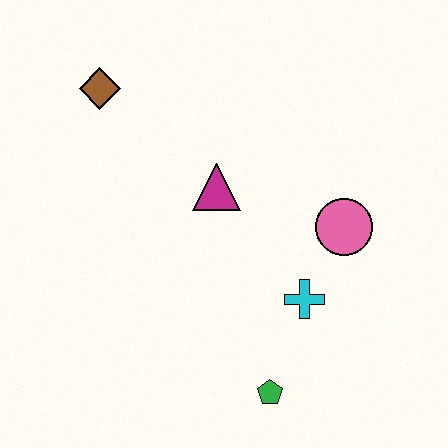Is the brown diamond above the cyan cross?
Yes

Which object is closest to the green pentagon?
The cyan cross is closest to the green pentagon.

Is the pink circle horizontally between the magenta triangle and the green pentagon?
No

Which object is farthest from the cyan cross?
The brown diamond is farthest from the cyan cross.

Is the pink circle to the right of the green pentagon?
Yes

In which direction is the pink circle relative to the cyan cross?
The pink circle is above the cyan cross.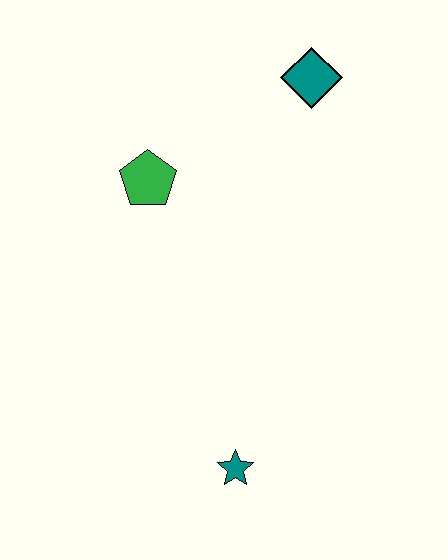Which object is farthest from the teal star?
The teal diamond is farthest from the teal star.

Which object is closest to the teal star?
The green pentagon is closest to the teal star.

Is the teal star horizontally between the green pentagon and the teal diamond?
Yes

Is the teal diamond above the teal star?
Yes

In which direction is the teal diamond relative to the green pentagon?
The teal diamond is to the right of the green pentagon.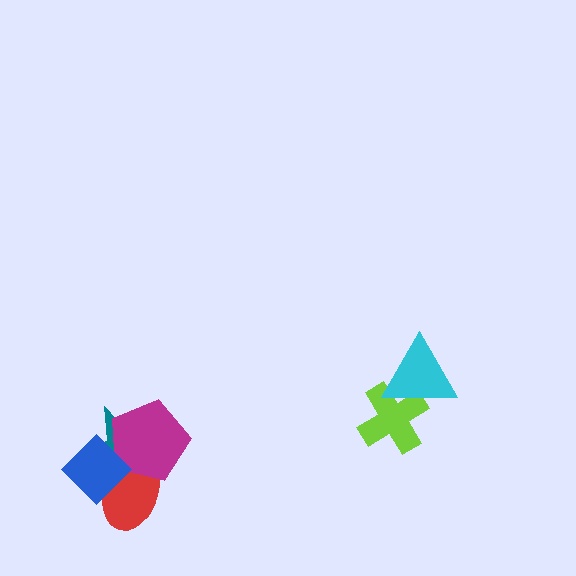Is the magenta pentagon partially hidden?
Yes, it is partially covered by another shape.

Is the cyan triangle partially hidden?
No, no other shape covers it.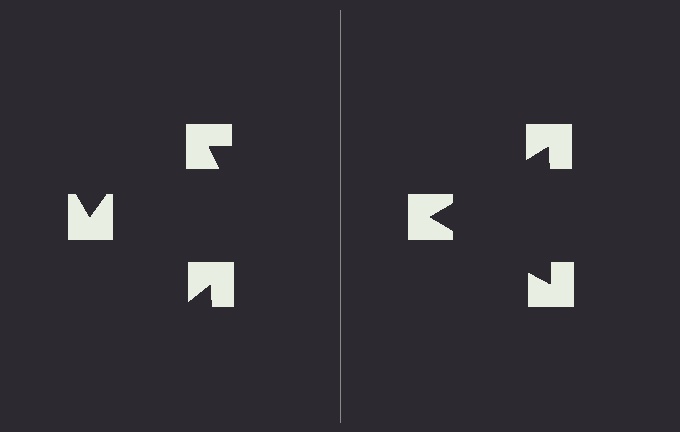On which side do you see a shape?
An illusory triangle appears on the right side. On the left side the wedge cuts are rotated, so no coherent shape forms.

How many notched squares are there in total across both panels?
6 — 3 on each side.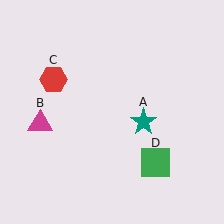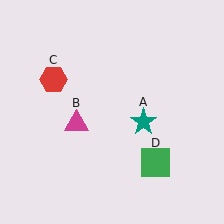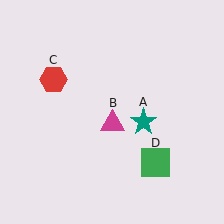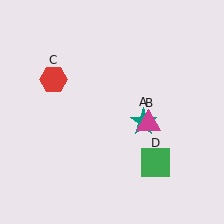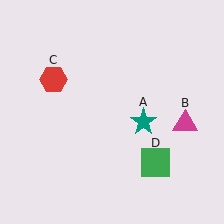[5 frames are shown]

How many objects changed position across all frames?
1 object changed position: magenta triangle (object B).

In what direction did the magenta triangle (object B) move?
The magenta triangle (object B) moved right.